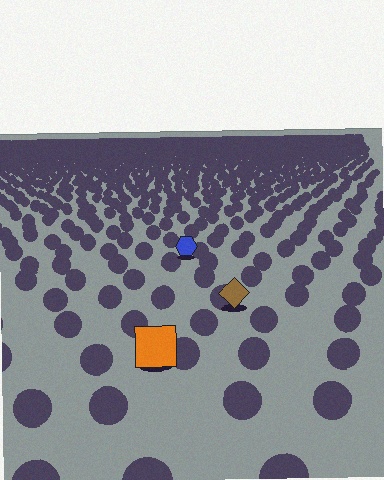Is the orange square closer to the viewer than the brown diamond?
Yes. The orange square is closer — you can tell from the texture gradient: the ground texture is coarser near it.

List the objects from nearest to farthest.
From nearest to farthest: the orange square, the brown diamond, the blue hexagon.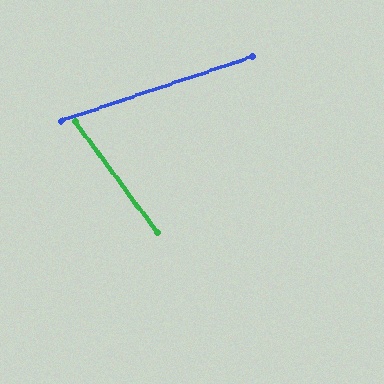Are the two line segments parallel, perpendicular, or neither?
Neither parallel nor perpendicular — they differ by about 72°.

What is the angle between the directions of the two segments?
Approximately 72 degrees.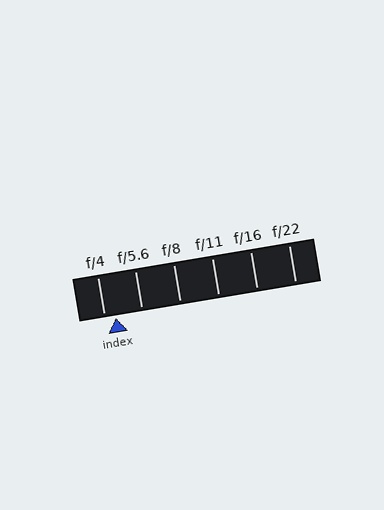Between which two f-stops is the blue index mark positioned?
The index mark is between f/4 and f/5.6.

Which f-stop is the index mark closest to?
The index mark is closest to f/4.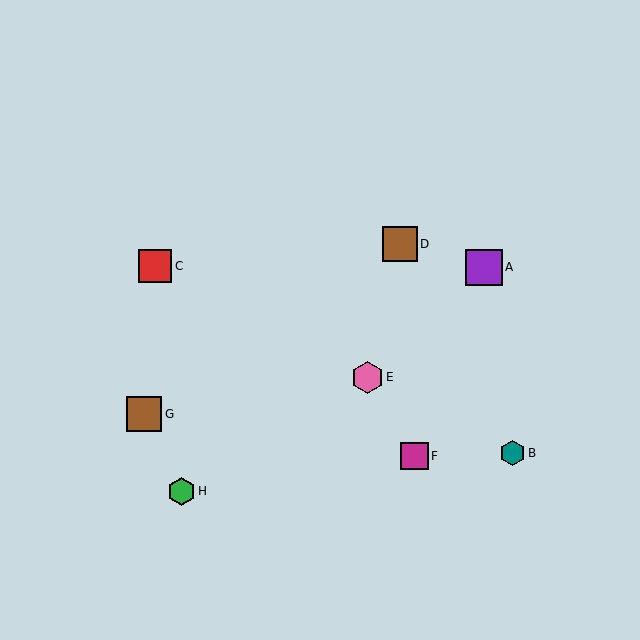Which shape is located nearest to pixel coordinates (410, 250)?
The brown square (labeled D) at (400, 244) is nearest to that location.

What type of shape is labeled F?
Shape F is a magenta square.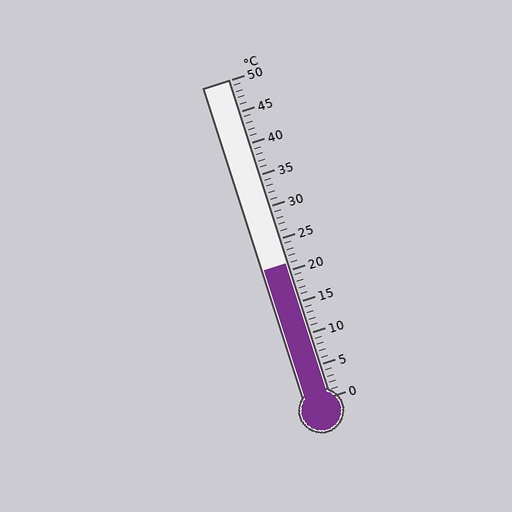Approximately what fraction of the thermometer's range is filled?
The thermometer is filled to approximately 40% of its range.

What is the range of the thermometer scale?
The thermometer scale ranges from 0°C to 50°C.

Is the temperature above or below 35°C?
The temperature is below 35°C.